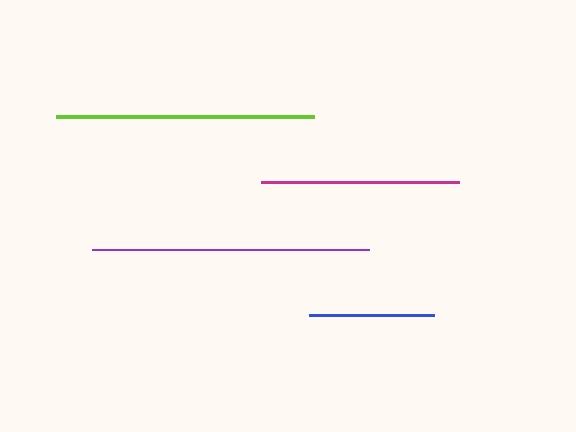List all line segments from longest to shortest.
From longest to shortest: purple, lime, magenta, blue.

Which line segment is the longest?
The purple line is the longest at approximately 277 pixels.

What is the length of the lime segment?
The lime segment is approximately 258 pixels long.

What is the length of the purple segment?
The purple segment is approximately 277 pixels long.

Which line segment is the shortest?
The blue line is the shortest at approximately 124 pixels.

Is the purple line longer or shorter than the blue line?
The purple line is longer than the blue line.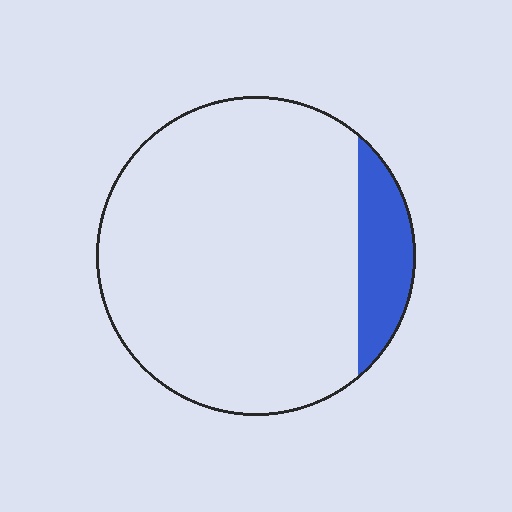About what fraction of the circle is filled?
About one eighth (1/8).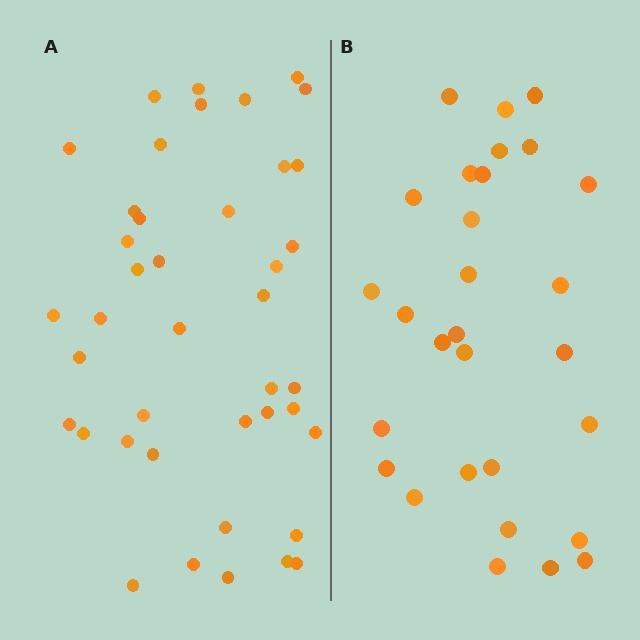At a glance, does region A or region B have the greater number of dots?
Region A (the left region) has more dots.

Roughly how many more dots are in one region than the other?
Region A has roughly 12 or so more dots than region B.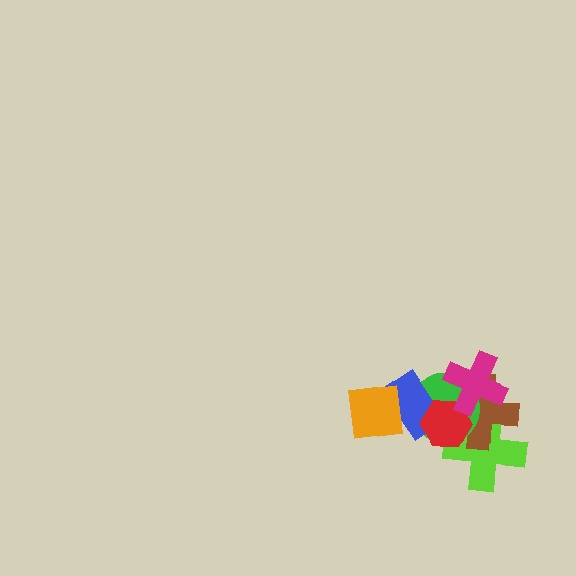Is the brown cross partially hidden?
Yes, it is partially covered by another shape.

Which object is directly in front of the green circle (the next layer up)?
The blue rectangle is directly in front of the green circle.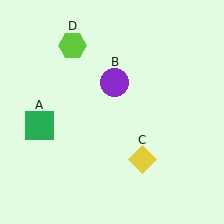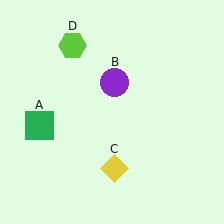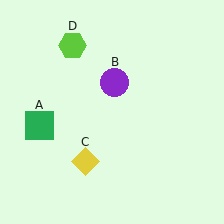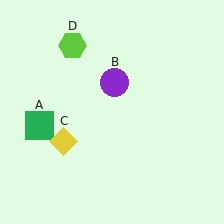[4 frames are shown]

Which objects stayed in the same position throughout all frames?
Green square (object A) and purple circle (object B) and lime hexagon (object D) remained stationary.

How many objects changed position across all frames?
1 object changed position: yellow diamond (object C).